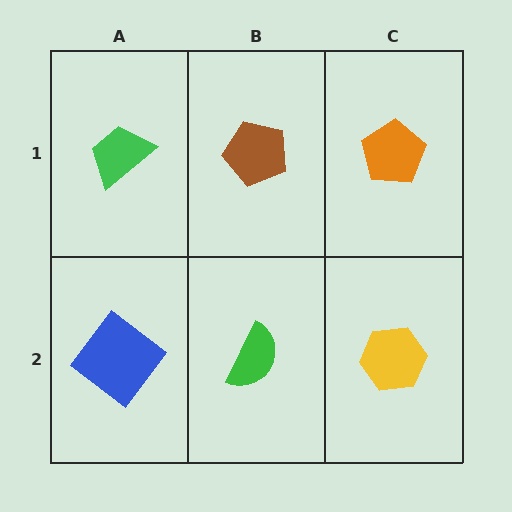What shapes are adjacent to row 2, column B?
A brown pentagon (row 1, column B), a blue diamond (row 2, column A), a yellow hexagon (row 2, column C).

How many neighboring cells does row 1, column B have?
3.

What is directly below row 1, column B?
A green semicircle.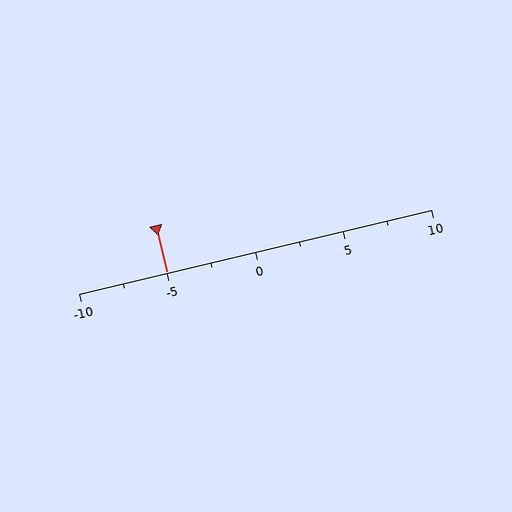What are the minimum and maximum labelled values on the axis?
The axis runs from -10 to 10.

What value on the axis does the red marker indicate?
The marker indicates approximately -5.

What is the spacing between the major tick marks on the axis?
The major ticks are spaced 5 apart.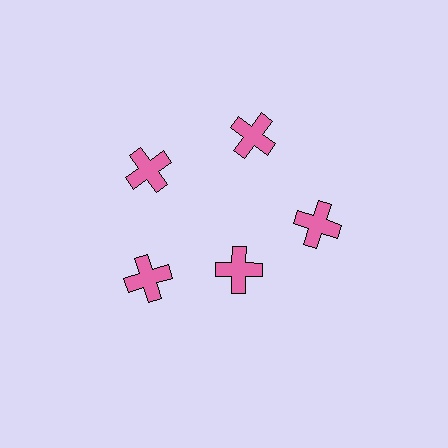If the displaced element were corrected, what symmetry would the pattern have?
It would have 5-fold rotational symmetry — the pattern would map onto itself every 72 degrees.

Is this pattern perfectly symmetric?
No. The 5 pink crosses are arranged in a ring, but one element near the 5 o'clock position is pulled inward toward the center, breaking the 5-fold rotational symmetry.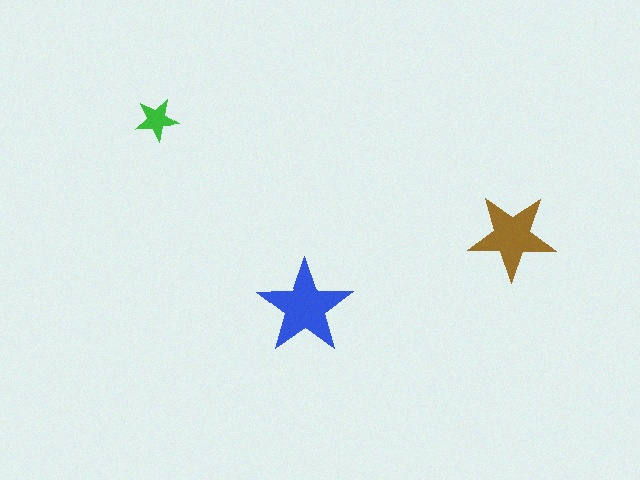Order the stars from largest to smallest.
the blue one, the brown one, the green one.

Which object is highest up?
The green star is topmost.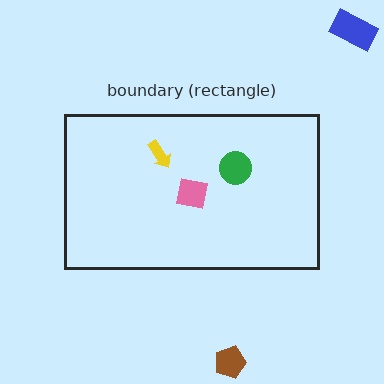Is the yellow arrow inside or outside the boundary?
Inside.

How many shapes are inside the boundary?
3 inside, 2 outside.